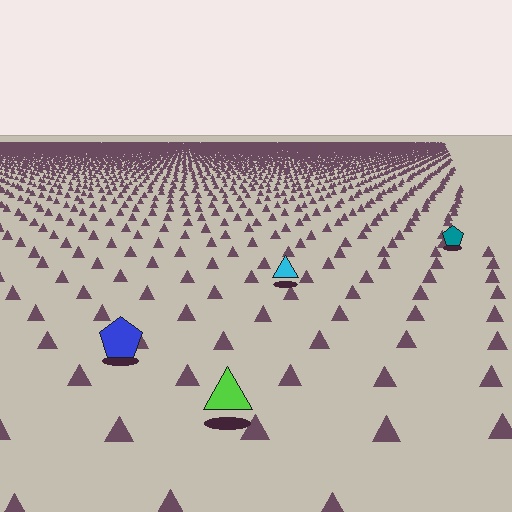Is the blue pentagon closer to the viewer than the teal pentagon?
Yes. The blue pentagon is closer — you can tell from the texture gradient: the ground texture is coarser near it.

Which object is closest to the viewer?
The lime triangle is closest. The texture marks near it are larger and more spread out.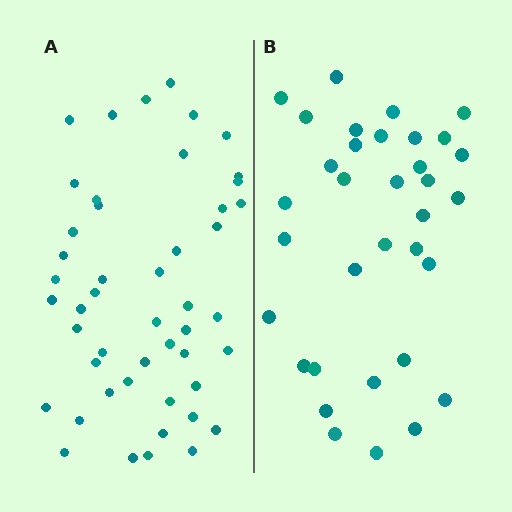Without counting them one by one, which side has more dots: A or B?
Region A (the left region) has more dots.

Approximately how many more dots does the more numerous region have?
Region A has approximately 15 more dots than region B.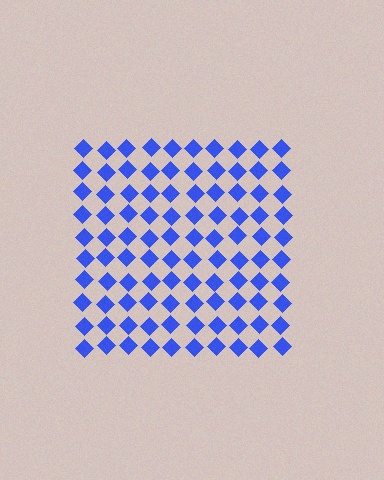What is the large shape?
The large shape is a square.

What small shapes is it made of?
It is made of small diamonds.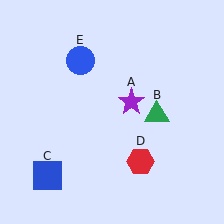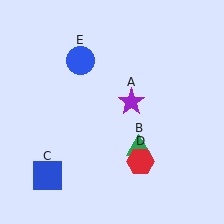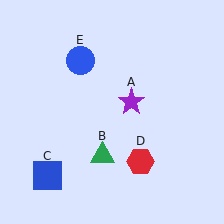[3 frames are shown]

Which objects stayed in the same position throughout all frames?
Purple star (object A) and blue square (object C) and red hexagon (object D) and blue circle (object E) remained stationary.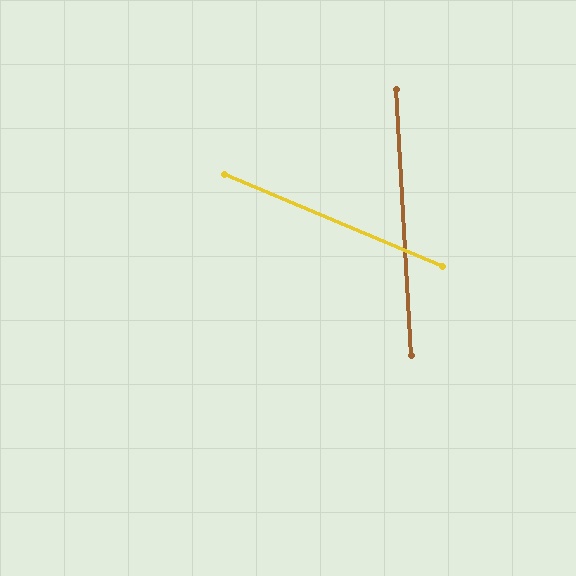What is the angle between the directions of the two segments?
Approximately 64 degrees.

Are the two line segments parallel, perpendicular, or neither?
Neither parallel nor perpendicular — they differ by about 64°.